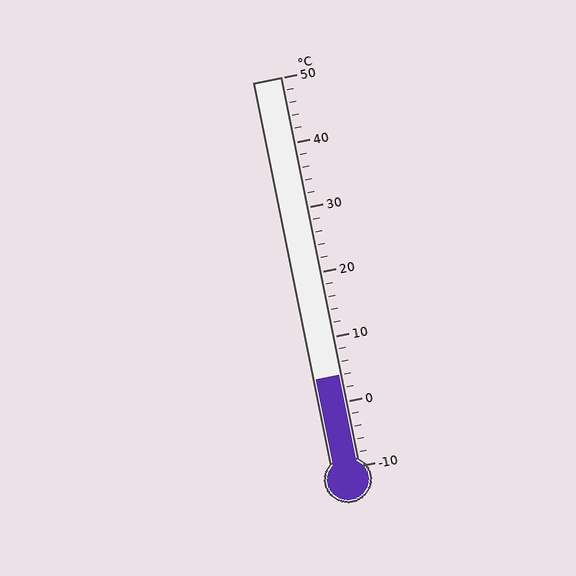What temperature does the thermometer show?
The thermometer shows approximately 4°C.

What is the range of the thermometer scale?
The thermometer scale ranges from -10°C to 50°C.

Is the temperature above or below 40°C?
The temperature is below 40°C.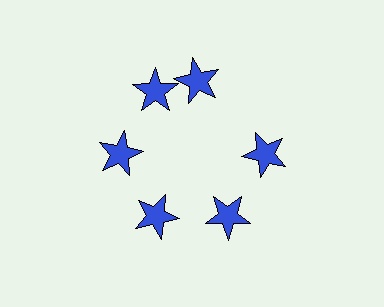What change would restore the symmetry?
The symmetry would be restored by rotating it back into even spacing with its neighbors so that all 6 stars sit at equal angles and equal distance from the center.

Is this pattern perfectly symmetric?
No. The 6 blue stars are arranged in a ring, but one element near the 1 o'clock position is rotated out of alignment along the ring, breaking the 6-fold rotational symmetry.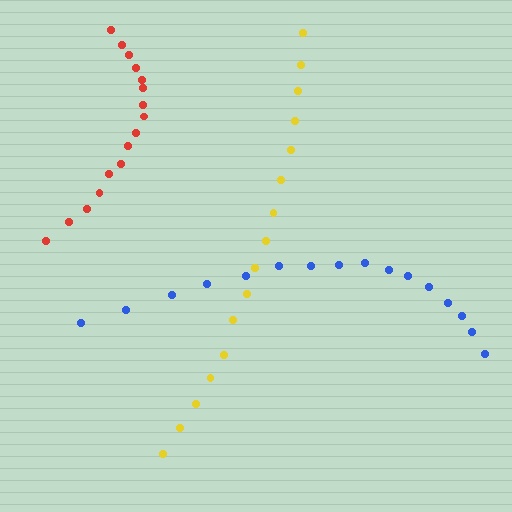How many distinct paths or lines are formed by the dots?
There are 3 distinct paths.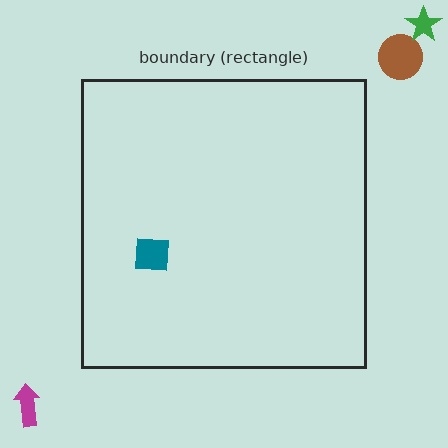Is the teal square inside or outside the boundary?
Inside.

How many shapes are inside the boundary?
1 inside, 3 outside.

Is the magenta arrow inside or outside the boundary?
Outside.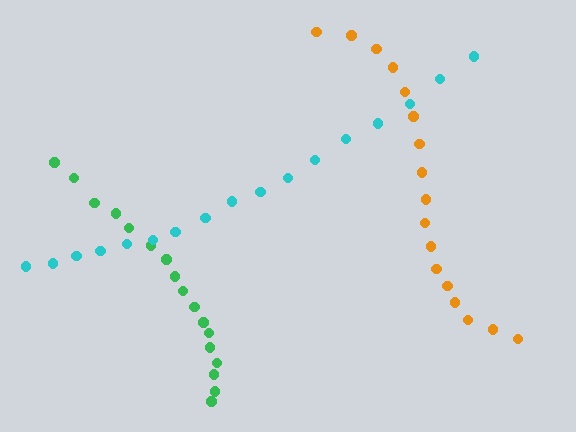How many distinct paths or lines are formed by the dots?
There are 3 distinct paths.